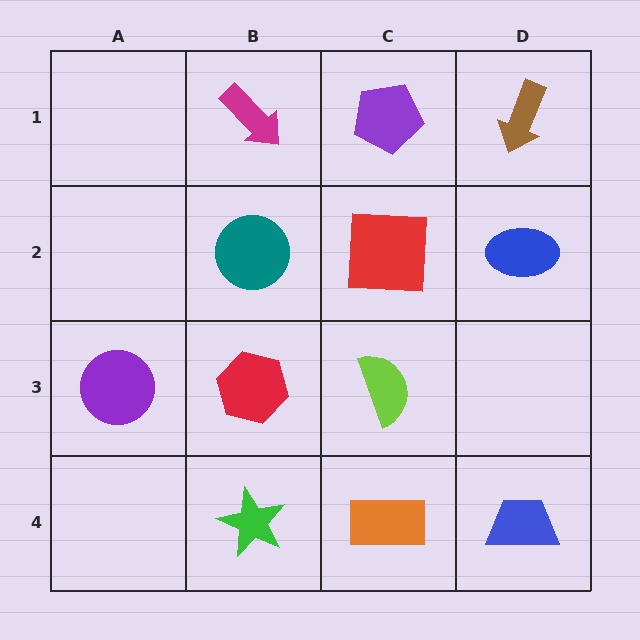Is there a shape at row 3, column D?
No, that cell is empty.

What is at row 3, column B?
A red hexagon.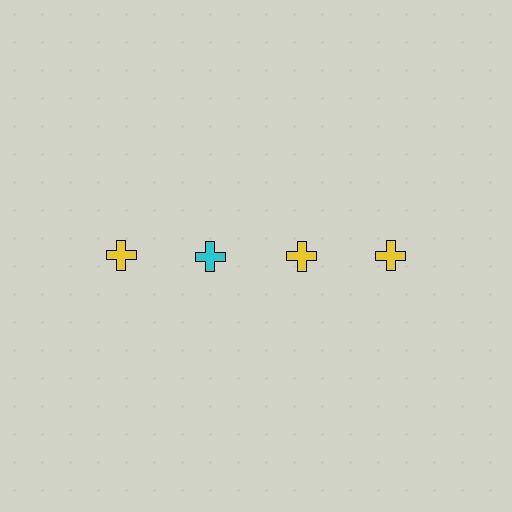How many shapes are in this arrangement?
There are 4 shapes arranged in a grid pattern.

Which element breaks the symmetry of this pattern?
The cyan cross in the top row, second from left column breaks the symmetry. All other shapes are yellow crosses.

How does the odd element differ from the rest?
It has a different color: cyan instead of yellow.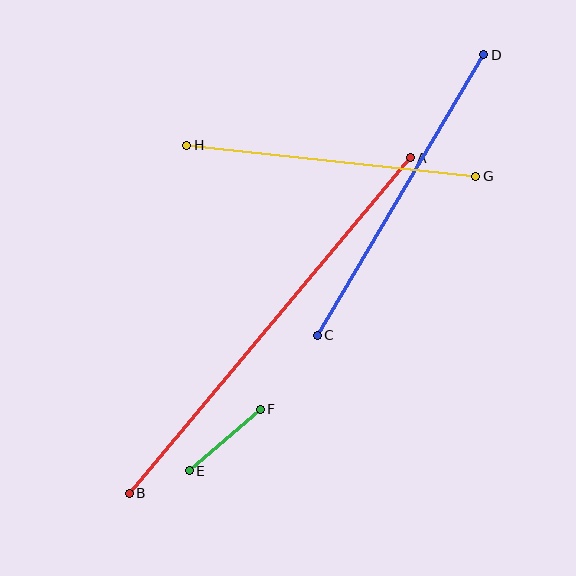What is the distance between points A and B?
The distance is approximately 438 pixels.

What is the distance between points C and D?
The distance is approximately 326 pixels.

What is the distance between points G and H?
The distance is approximately 291 pixels.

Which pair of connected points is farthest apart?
Points A and B are farthest apart.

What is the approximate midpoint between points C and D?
The midpoint is at approximately (401, 195) pixels.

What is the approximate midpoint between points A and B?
The midpoint is at approximately (270, 326) pixels.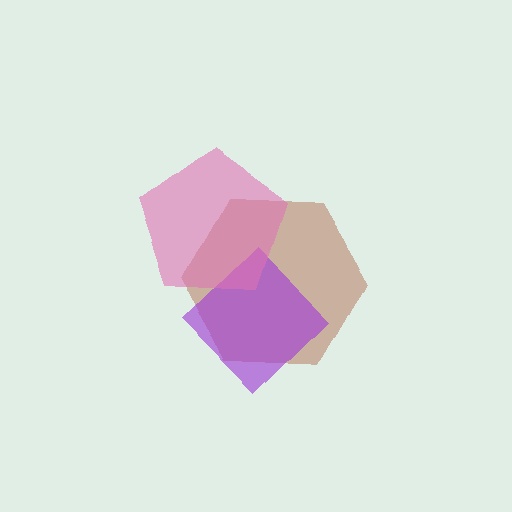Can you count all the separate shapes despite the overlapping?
Yes, there are 3 separate shapes.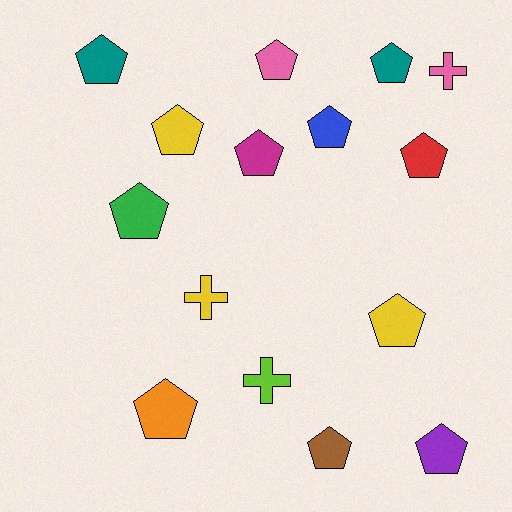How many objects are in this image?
There are 15 objects.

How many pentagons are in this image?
There are 12 pentagons.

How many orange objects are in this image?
There is 1 orange object.